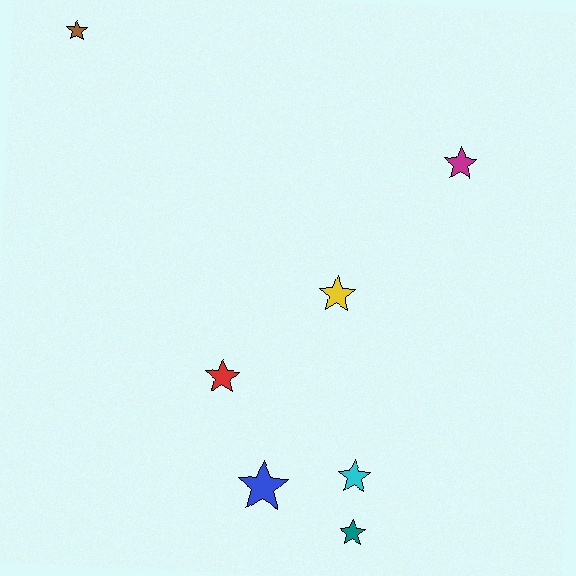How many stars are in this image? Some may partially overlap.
There are 7 stars.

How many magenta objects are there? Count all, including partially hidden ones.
There is 1 magenta object.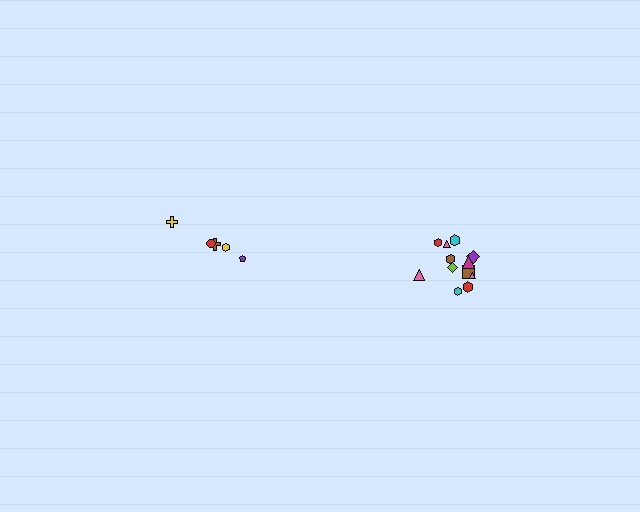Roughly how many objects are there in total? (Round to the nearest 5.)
Roughly 15 objects in total.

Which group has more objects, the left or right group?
The right group.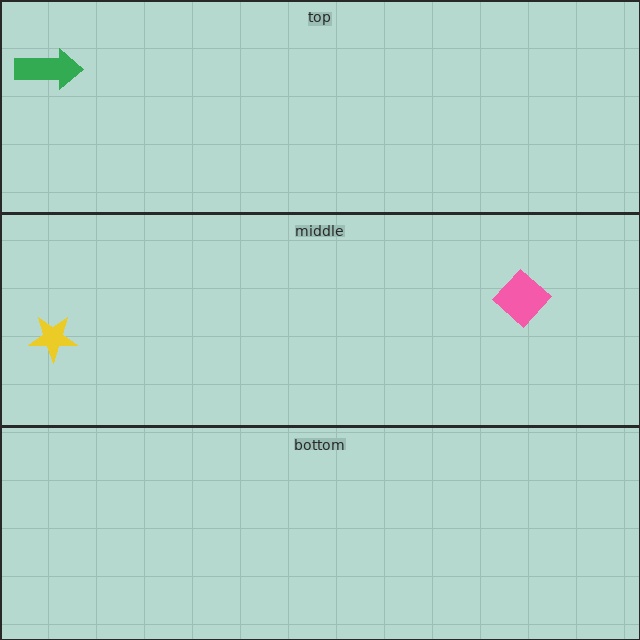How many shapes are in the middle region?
2.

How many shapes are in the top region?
1.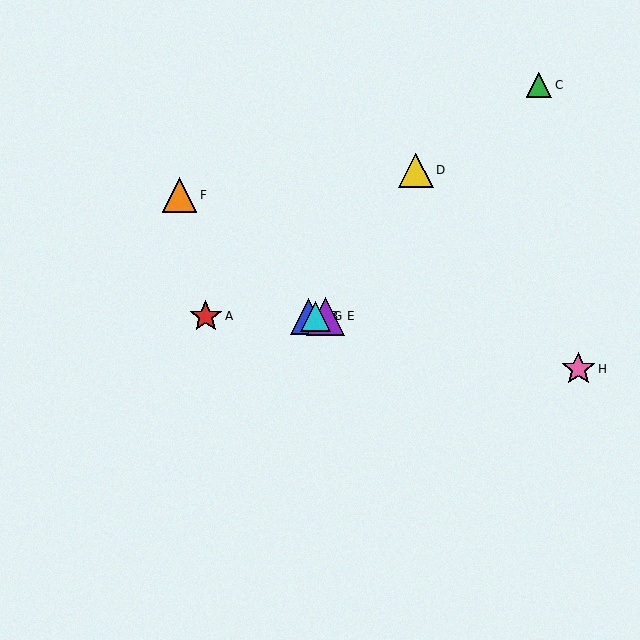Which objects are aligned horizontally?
Objects A, B, E, G are aligned horizontally.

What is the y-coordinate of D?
Object D is at y≈170.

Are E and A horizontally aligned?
Yes, both are at y≈316.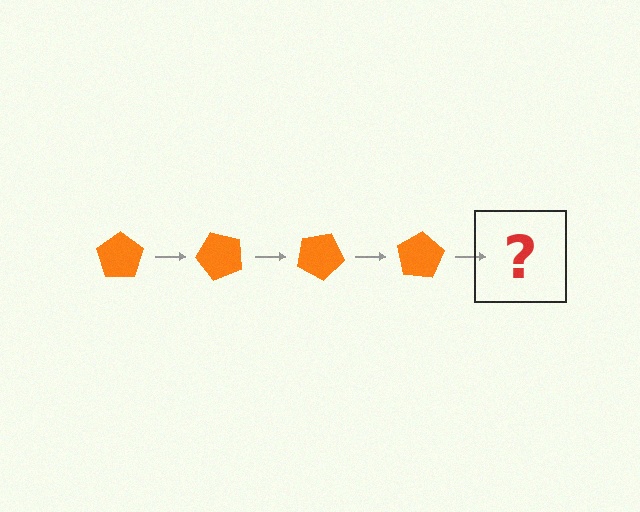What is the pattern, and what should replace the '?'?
The pattern is that the pentagon rotates 50 degrees each step. The '?' should be an orange pentagon rotated 200 degrees.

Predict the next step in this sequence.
The next step is an orange pentagon rotated 200 degrees.